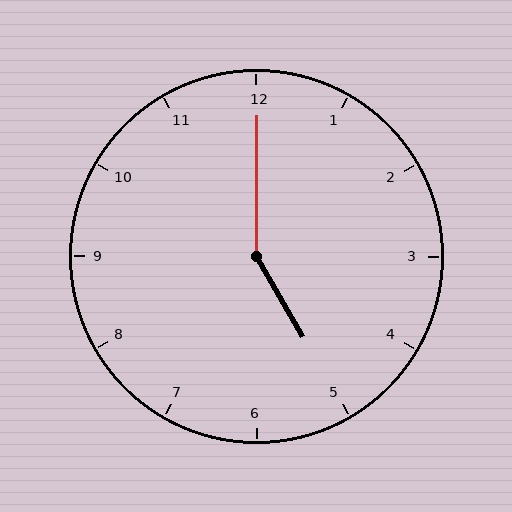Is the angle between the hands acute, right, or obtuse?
It is obtuse.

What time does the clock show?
5:00.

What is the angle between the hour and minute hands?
Approximately 150 degrees.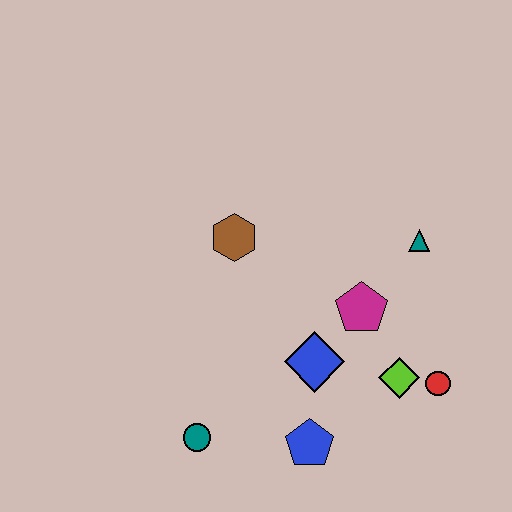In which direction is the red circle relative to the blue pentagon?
The red circle is to the right of the blue pentagon.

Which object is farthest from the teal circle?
The teal triangle is farthest from the teal circle.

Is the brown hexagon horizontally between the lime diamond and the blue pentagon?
No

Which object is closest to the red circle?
The lime diamond is closest to the red circle.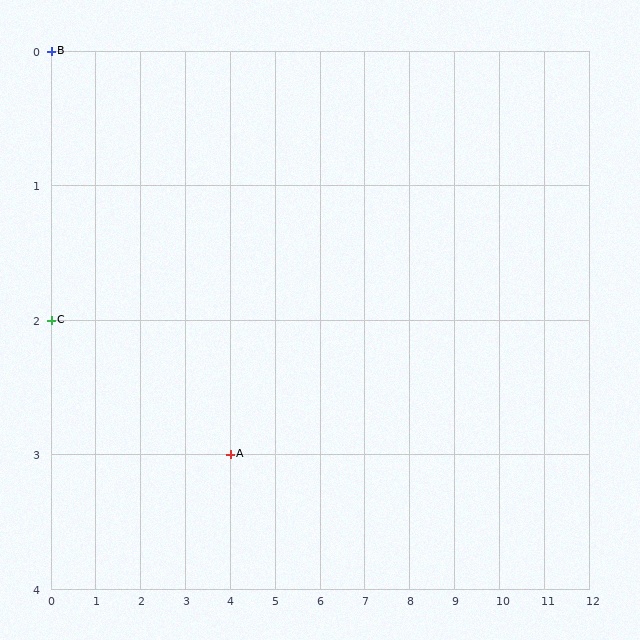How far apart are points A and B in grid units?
Points A and B are 4 columns and 3 rows apart (about 5.0 grid units diagonally).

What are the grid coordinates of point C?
Point C is at grid coordinates (0, 2).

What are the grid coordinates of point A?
Point A is at grid coordinates (4, 3).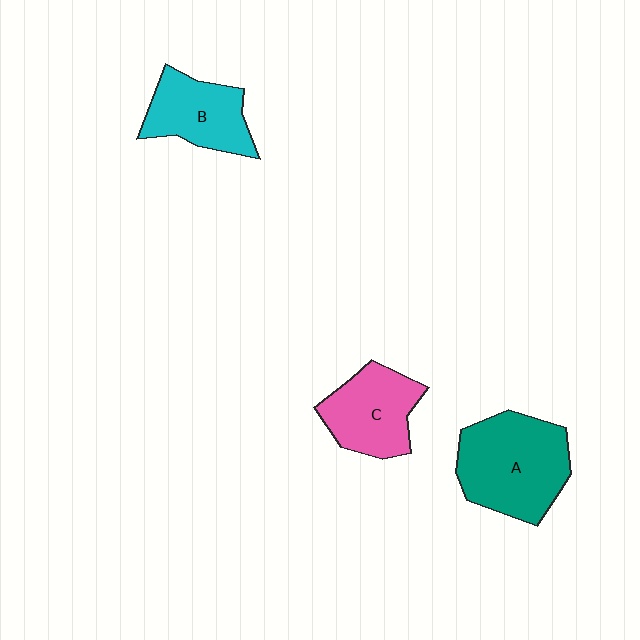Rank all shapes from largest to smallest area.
From largest to smallest: A (teal), C (pink), B (cyan).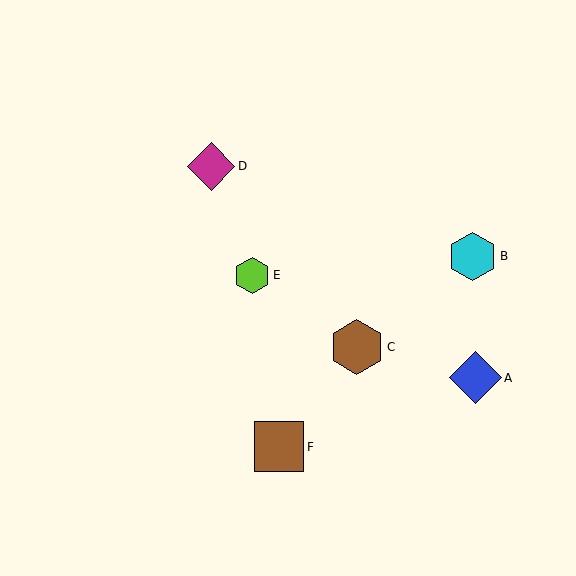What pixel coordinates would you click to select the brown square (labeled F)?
Click at (279, 447) to select the brown square F.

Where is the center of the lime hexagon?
The center of the lime hexagon is at (252, 275).